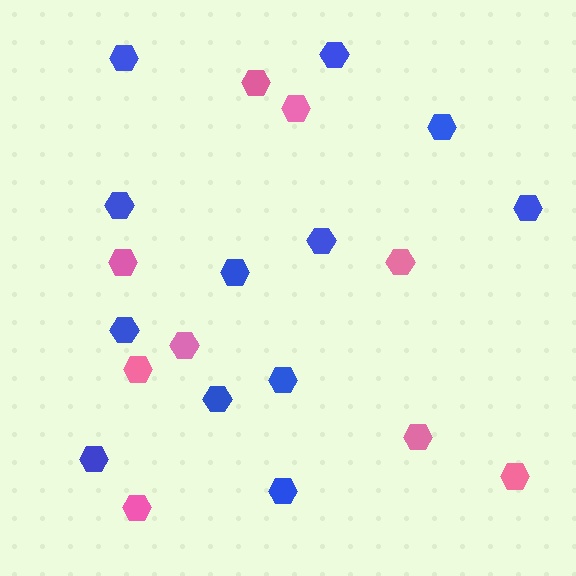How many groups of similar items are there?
There are 2 groups: one group of pink hexagons (9) and one group of blue hexagons (12).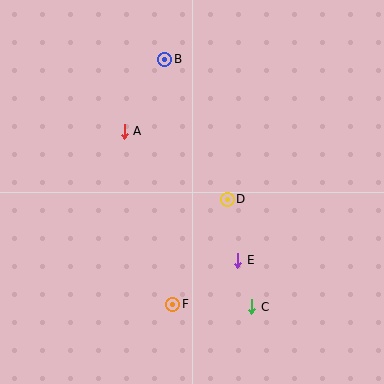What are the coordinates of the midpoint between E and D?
The midpoint between E and D is at (232, 230).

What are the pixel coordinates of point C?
Point C is at (252, 307).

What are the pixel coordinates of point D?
Point D is at (227, 199).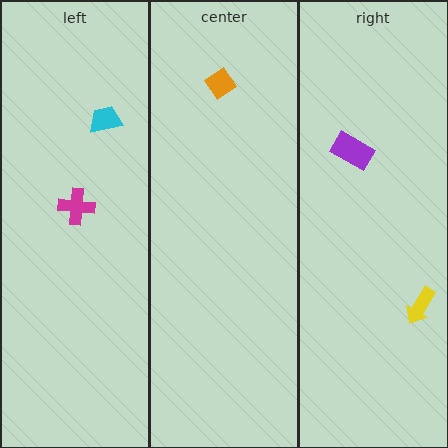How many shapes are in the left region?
2.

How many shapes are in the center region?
1.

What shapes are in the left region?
The magenta cross, the cyan trapezoid.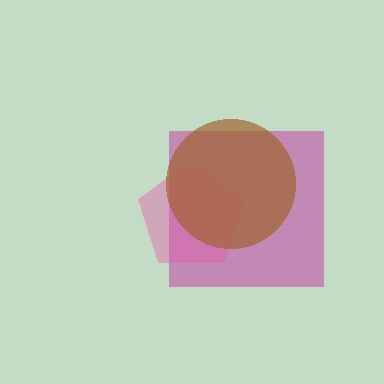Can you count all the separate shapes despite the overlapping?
Yes, there are 3 separate shapes.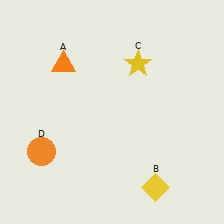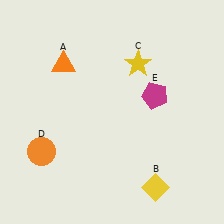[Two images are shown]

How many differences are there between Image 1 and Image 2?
There is 1 difference between the two images.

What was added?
A magenta pentagon (E) was added in Image 2.